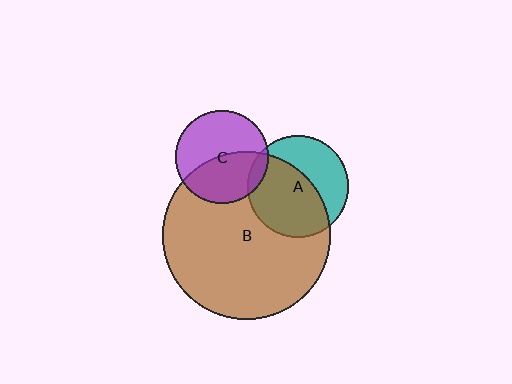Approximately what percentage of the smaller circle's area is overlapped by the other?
Approximately 10%.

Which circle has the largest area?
Circle B (brown).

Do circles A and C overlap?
Yes.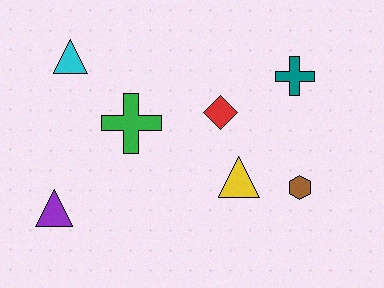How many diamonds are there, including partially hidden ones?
There is 1 diamond.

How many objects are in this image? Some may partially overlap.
There are 7 objects.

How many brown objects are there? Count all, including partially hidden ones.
There is 1 brown object.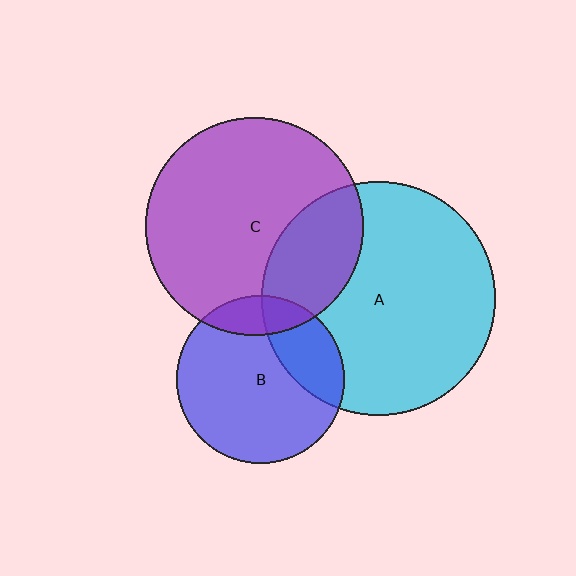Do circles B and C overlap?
Yes.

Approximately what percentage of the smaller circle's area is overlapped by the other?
Approximately 15%.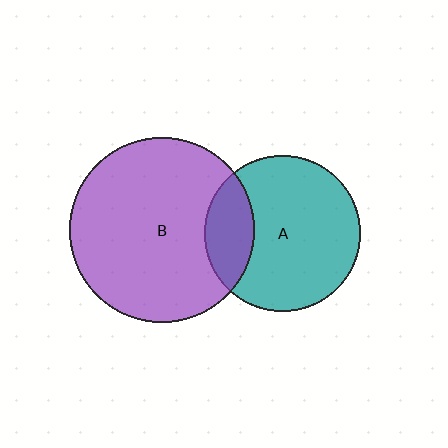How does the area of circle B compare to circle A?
Approximately 1.4 times.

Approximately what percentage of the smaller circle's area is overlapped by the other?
Approximately 20%.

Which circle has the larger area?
Circle B (purple).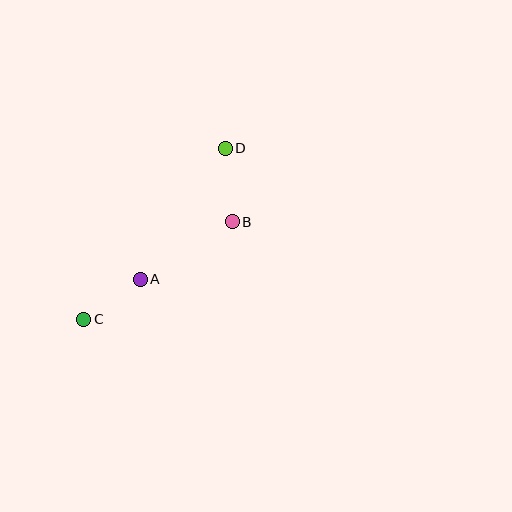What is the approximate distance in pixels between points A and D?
The distance between A and D is approximately 156 pixels.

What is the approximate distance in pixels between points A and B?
The distance between A and B is approximately 109 pixels.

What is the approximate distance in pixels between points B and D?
The distance between B and D is approximately 74 pixels.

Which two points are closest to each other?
Points A and C are closest to each other.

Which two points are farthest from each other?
Points C and D are farthest from each other.